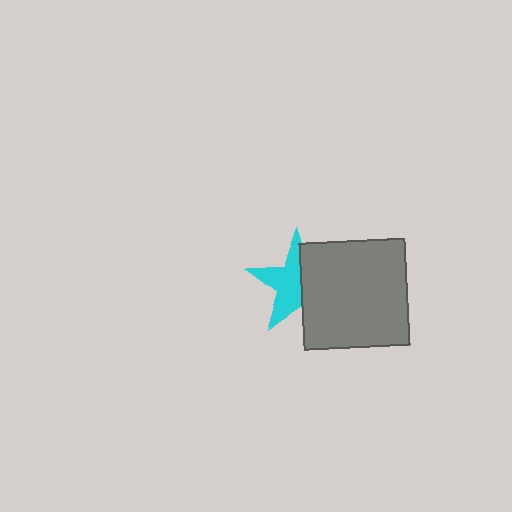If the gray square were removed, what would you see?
You would see the complete cyan star.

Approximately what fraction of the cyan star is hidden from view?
Roughly 45% of the cyan star is hidden behind the gray square.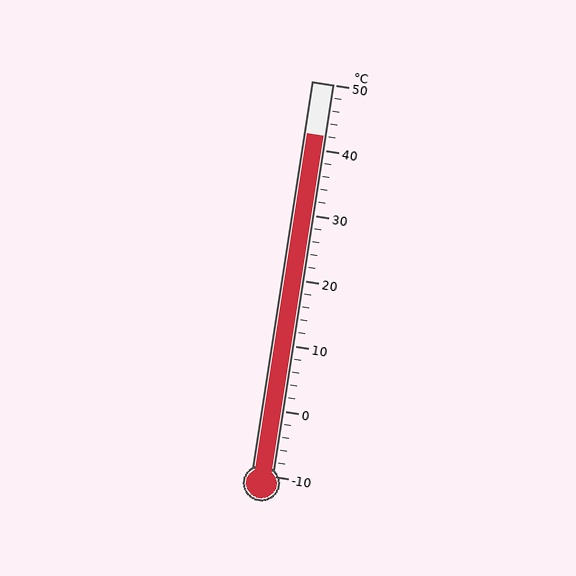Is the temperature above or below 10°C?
The temperature is above 10°C.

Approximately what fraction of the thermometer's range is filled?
The thermometer is filled to approximately 85% of its range.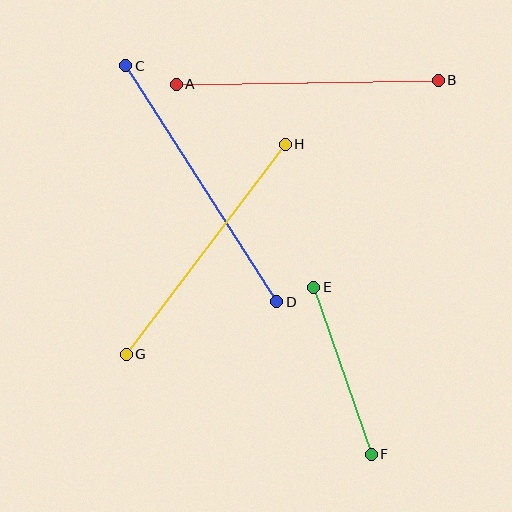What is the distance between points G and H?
The distance is approximately 264 pixels.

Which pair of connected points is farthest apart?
Points C and D are farthest apart.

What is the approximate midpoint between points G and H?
The midpoint is at approximately (206, 249) pixels.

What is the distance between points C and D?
The distance is approximately 280 pixels.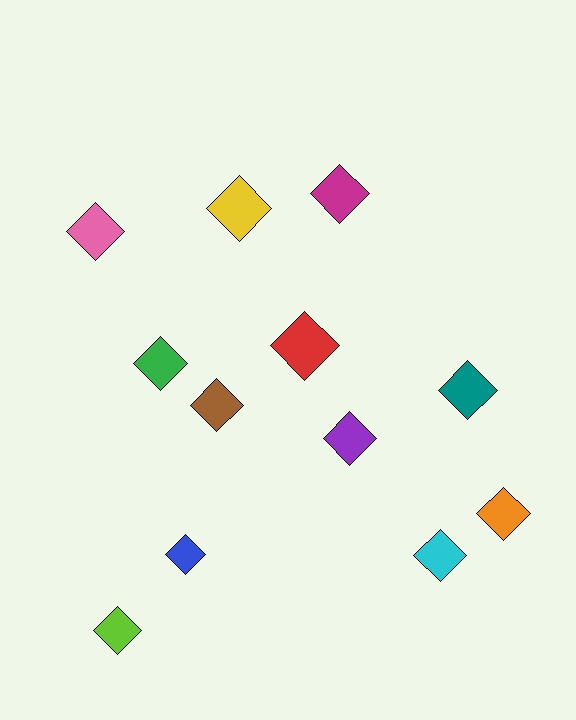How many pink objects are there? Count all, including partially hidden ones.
There is 1 pink object.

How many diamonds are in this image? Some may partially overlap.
There are 12 diamonds.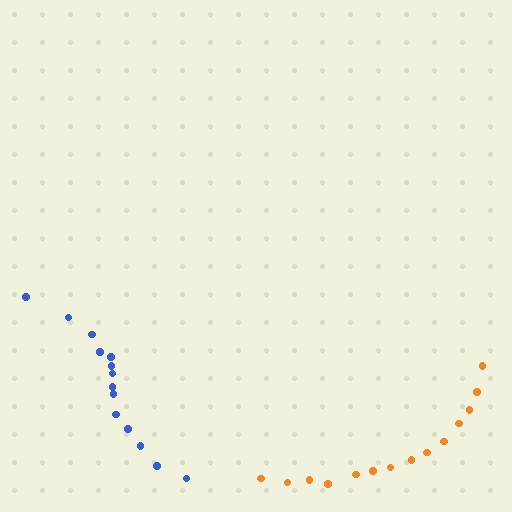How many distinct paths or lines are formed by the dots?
There are 2 distinct paths.